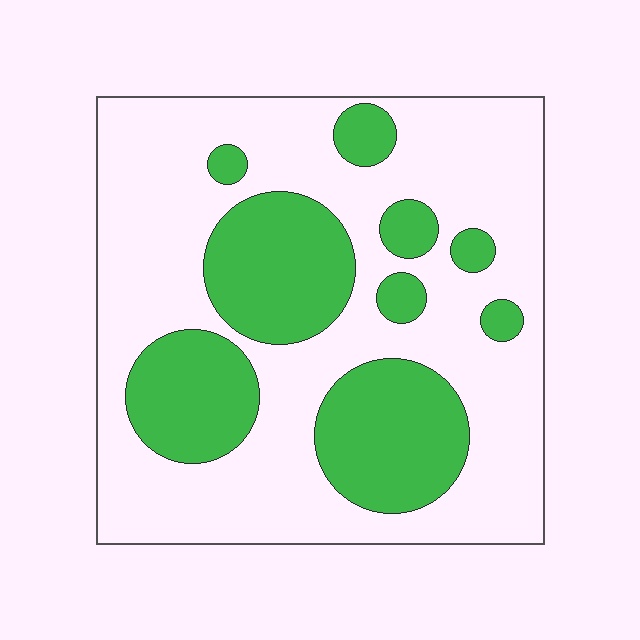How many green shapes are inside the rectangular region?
9.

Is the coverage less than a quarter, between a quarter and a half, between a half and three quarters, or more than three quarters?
Between a quarter and a half.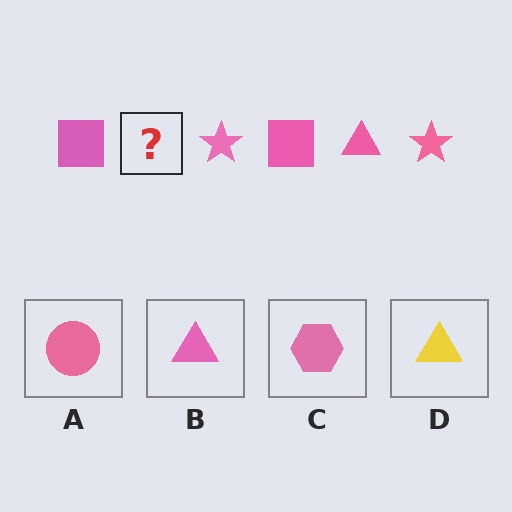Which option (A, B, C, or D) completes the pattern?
B.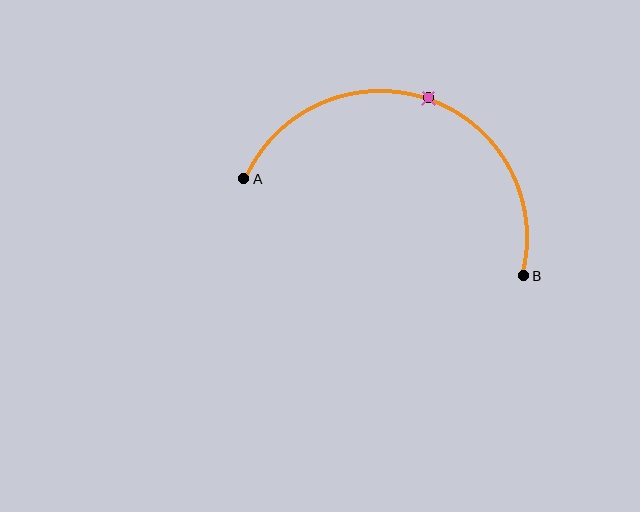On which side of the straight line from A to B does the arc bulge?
The arc bulges above the straight line connecting A and B.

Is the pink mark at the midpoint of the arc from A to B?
Yes. The pink mark lies on the arc at equal arc-length from both A and B — it is the arc midpoint.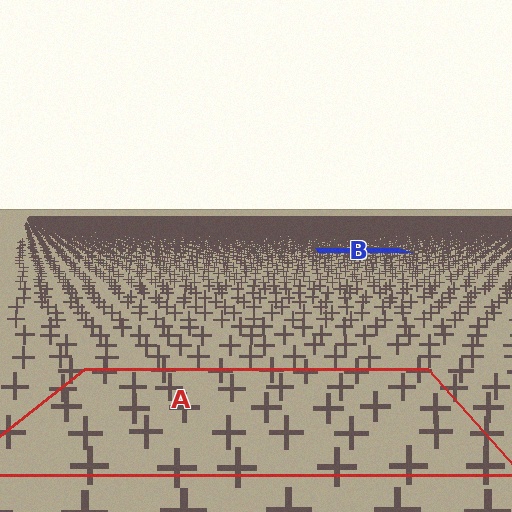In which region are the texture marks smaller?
The texture marks are smaller in region B, because it is farther away.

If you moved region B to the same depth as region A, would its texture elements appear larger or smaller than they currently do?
They would appear larger. At a closer depth, the same texture elements are projected at a bigger on-screen size.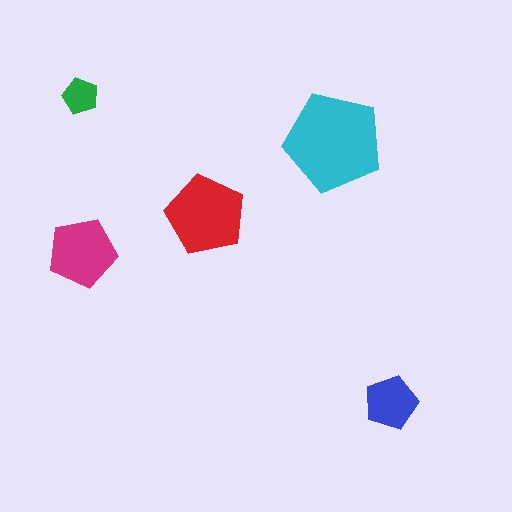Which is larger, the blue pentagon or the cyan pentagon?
The cyan one.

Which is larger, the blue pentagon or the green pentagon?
The blue one.